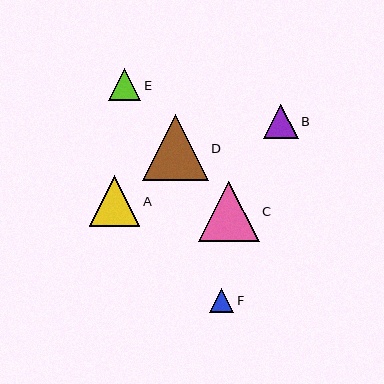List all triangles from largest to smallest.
From largest to smallest: D, C, A, B, E, F.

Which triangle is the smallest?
Triangle F is the smallest with a size of approximately 24 pixels.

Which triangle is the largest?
Triangle D is the largest with a size of approximately 66 pixels.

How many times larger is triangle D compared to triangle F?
Triangle D is approximately 2.7 times the size of triangle F.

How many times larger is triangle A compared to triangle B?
Triangle A is approximately 1.5 times the size of triangle B.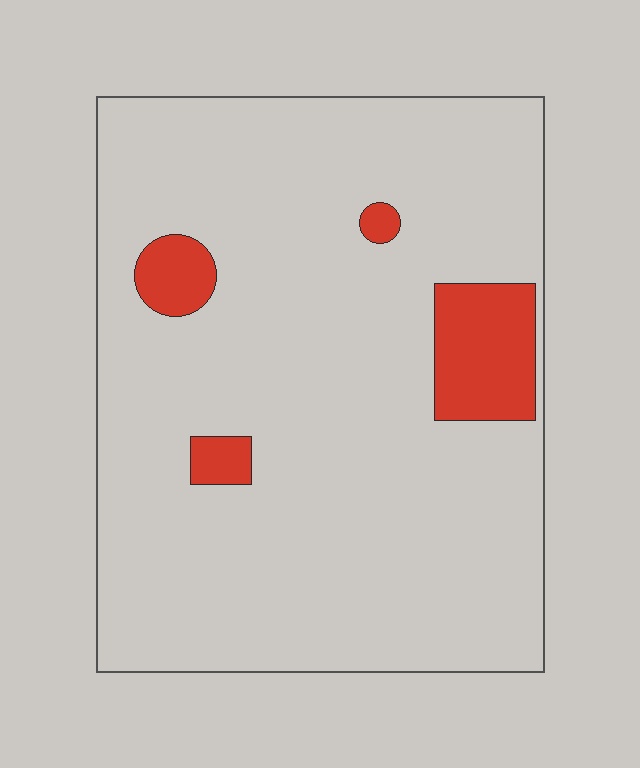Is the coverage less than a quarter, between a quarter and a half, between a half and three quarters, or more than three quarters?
Less than a quarter.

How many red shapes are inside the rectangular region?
4.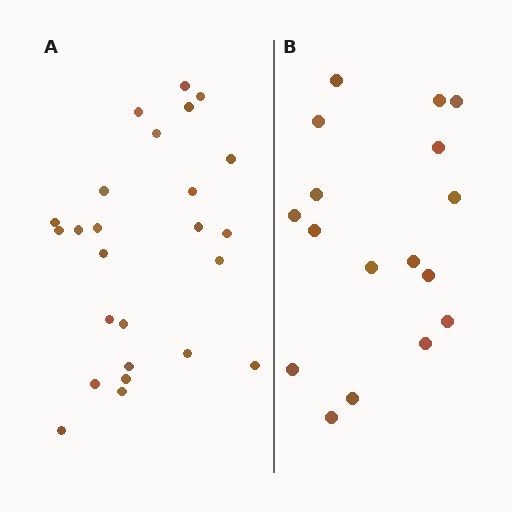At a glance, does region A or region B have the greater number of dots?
Region A (the left region) has more dots.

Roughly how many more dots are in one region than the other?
Region A has roughly 8 or so more dots than region B.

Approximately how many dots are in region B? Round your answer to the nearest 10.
About 20 dots. (The exact count is 17, which rounds to 20.)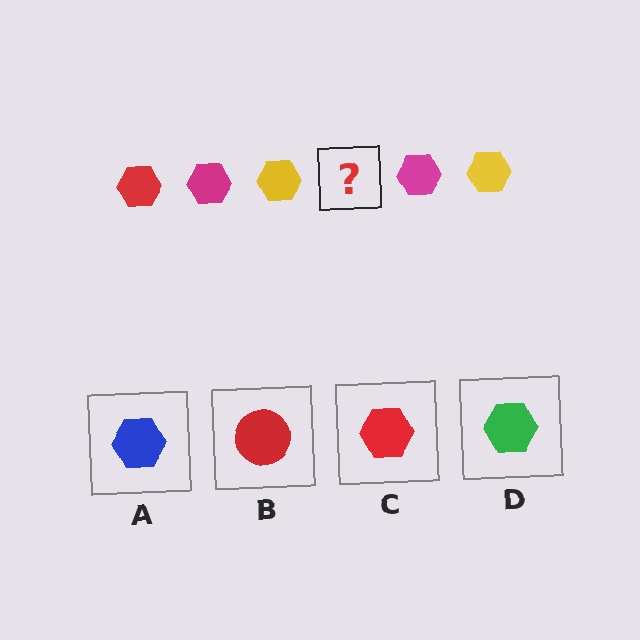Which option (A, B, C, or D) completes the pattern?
C.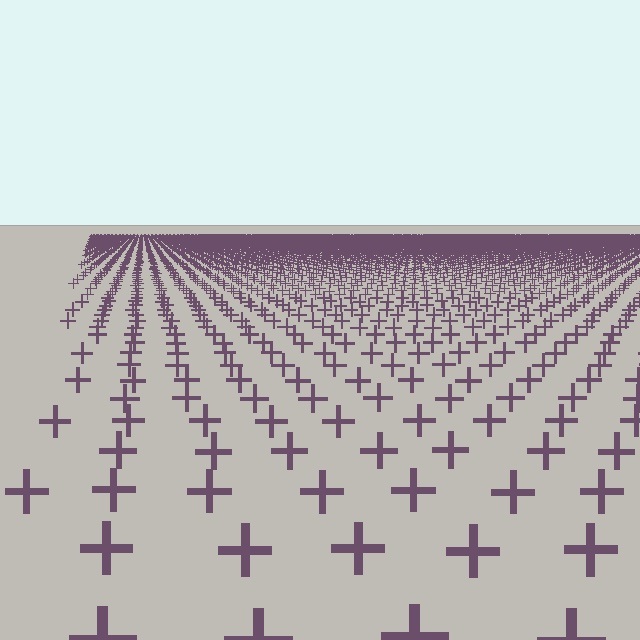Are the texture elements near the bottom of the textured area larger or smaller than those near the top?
Larger. Near the bottom, elements are closer to the viewer and appear at a bigger on-screen size.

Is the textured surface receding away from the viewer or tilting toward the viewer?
The surface is receding away from the viewer. Texture elements get smaller and denser toward the top.